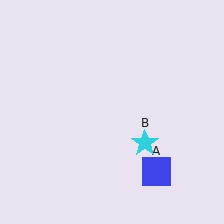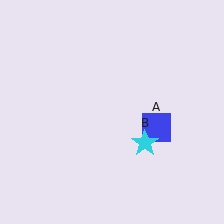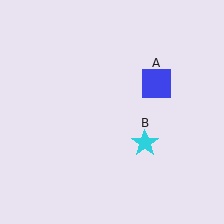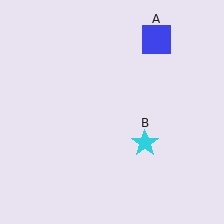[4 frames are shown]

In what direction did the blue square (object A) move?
The blue square (object A) moved up.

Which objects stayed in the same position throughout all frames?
Cyan star (object B) remained stationary.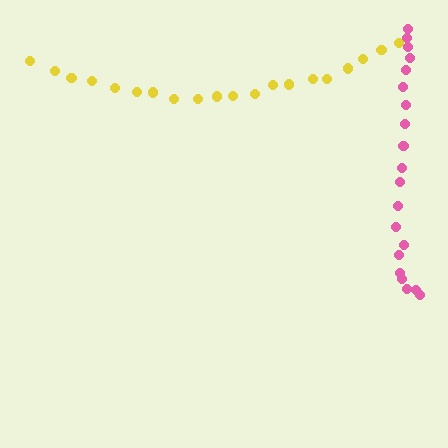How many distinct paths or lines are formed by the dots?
There are 2 distinct paths.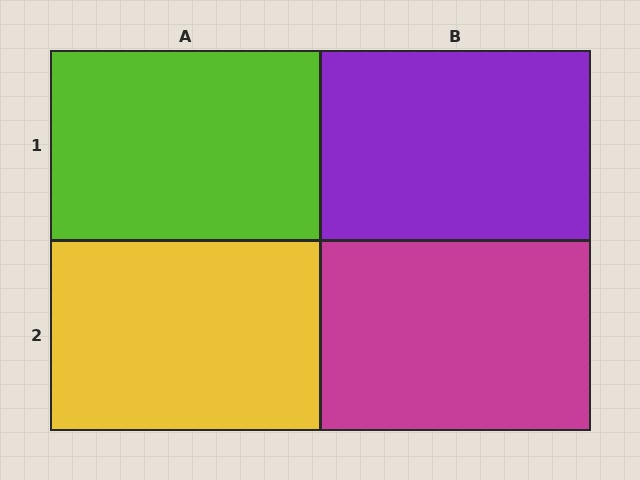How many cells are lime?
1 cell is lime.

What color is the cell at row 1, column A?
Lime.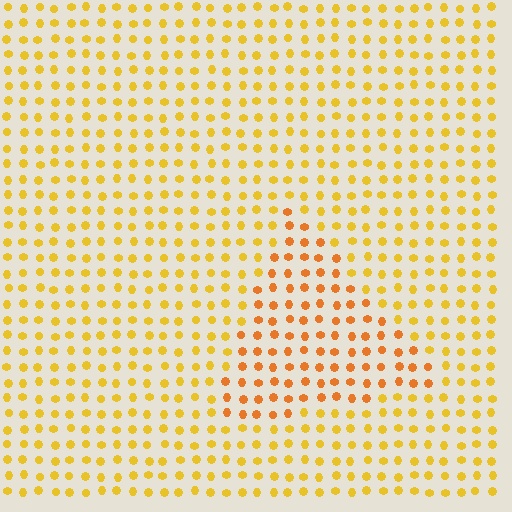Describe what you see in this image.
The image is filled with small yellow elements in a uniform arrangement. A triangle-shaped region is visible where the elements are tinted to a slightly different hue, forming a subtle color boundary.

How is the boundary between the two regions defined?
The boundary is defined purely by a slight shift in hue (about 24 degrees). Spacing, size, and orientation are identical on both sides.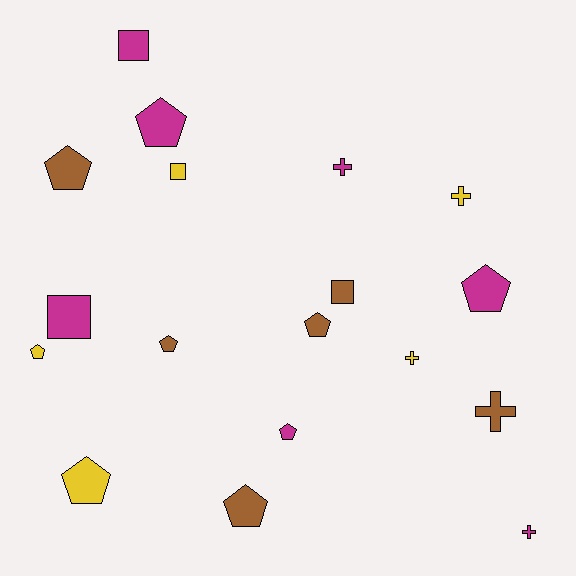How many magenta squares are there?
There are 2 magenta squares.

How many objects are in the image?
There are 18 objects.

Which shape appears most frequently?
Pentagon, with 9 objects.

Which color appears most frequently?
Magenta, with 7 objects.